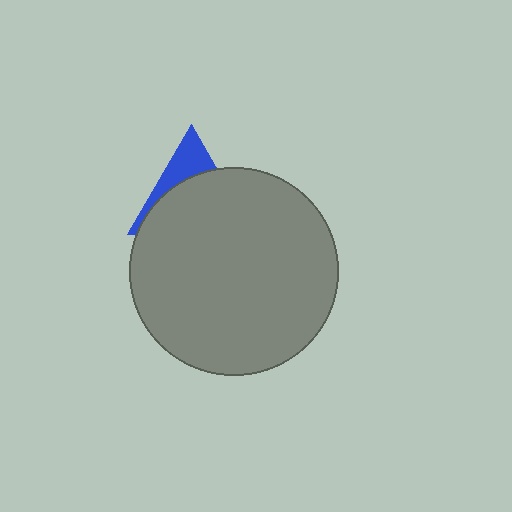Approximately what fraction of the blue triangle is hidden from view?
Roughly 70% of the blue triangle is hidden behind the gray circle.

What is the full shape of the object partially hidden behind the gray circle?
The partially hidden object is a blue triangle.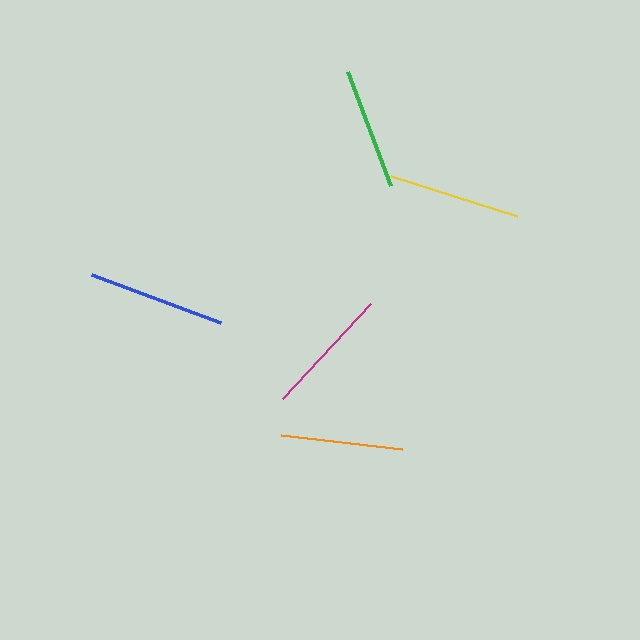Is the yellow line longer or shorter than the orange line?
The yellow line is longer than the orange line.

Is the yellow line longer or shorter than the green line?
The yellow line is longer than the green line.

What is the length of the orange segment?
The orange segment is approximately 122 pixels long.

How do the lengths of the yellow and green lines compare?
The yellow and green lines are approximately the same length.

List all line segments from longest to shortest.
From longest to shortest: blue, yellow, magenta, orange, green.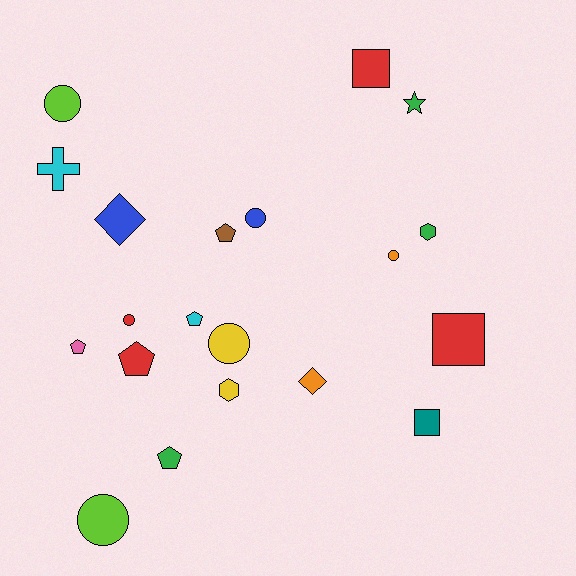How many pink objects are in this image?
There is 1 pink object.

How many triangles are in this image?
There are no triangles.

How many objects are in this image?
There are 20 objects.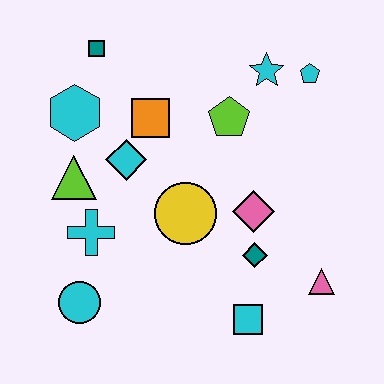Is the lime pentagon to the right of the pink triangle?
No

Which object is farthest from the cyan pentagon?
The cyan circle is farthest from the cyan pentagon.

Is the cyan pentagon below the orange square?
No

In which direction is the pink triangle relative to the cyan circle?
The pink triangle is to the right of the cyan circle.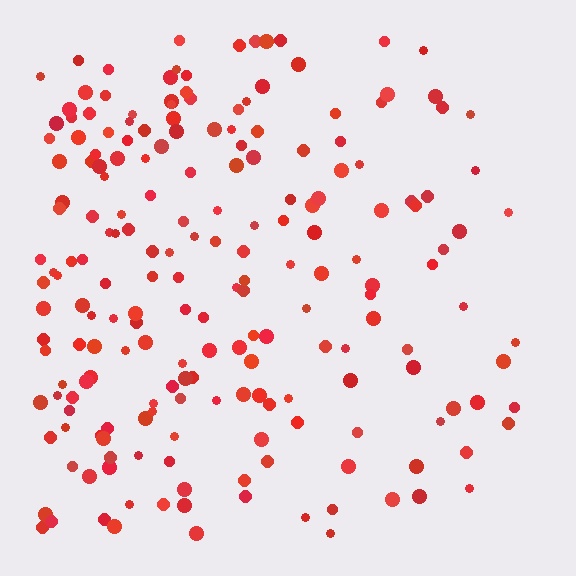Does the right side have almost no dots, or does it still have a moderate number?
Still a moderate number, just noticeably fewer than the left.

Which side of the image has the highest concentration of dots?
The left.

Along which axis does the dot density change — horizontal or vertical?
Horizontal.